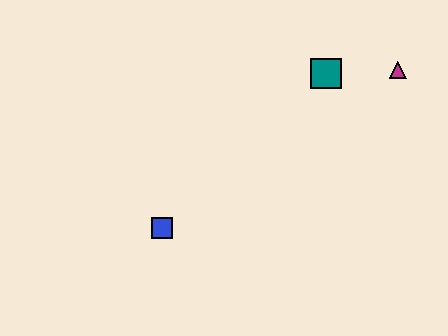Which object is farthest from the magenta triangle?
The blue square is farthest from the magenta triangle.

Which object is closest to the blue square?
The teal square is closest to the blue square.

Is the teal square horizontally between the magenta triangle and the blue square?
Yes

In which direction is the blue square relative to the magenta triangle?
The blue square is to the left of the magenta triangle.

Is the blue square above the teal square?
No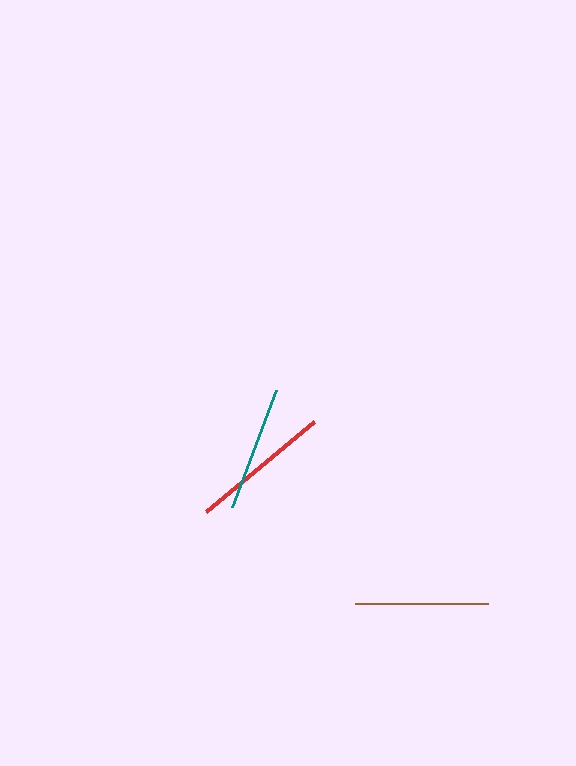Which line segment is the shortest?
The teal line is the shortest at approximately 125 pixels.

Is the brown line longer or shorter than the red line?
The red line is longer than the brown line.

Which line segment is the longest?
The red line is the longest at approximately 141 pixels.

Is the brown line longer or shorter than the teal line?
The brown line is longer than the teal line.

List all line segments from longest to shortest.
From longest to shortest: red, brown, teal.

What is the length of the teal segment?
The teal segment is approximately 125 pixels long.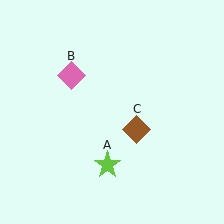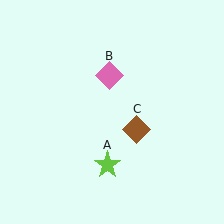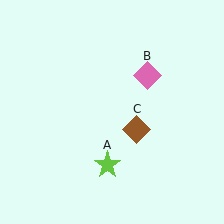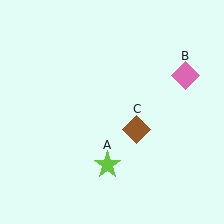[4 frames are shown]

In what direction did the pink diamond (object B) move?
The pink diamond (object B) moved right.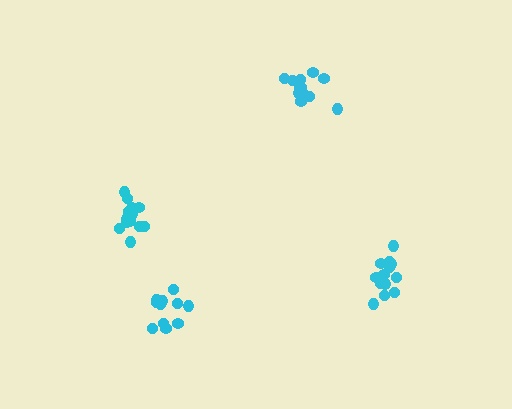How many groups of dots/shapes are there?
There are 4 groups.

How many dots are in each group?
Group 1: 14 dots, Group 2: 13 dots, Group 3: 12 dots, Group 4: 12 dots (51 total).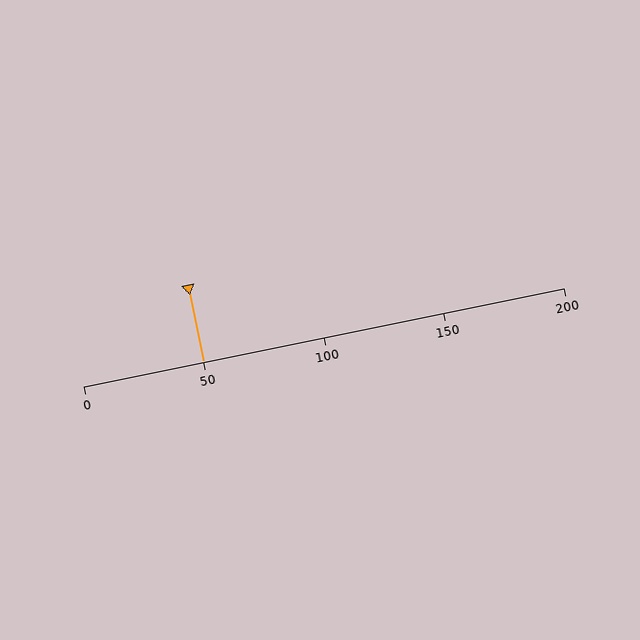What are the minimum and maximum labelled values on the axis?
The axis runs from 0 to 200.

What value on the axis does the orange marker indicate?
The marker indicates approximately 50.